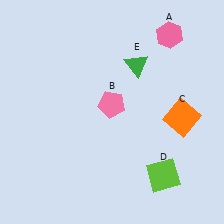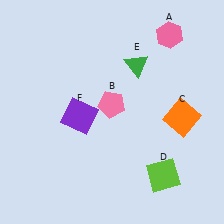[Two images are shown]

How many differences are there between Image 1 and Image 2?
There is 1 difference between the two images.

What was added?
A purple square (F) was added in Image 2.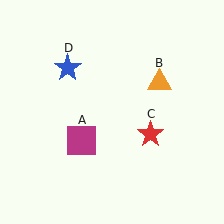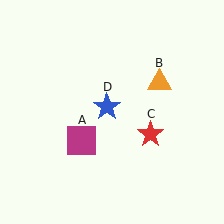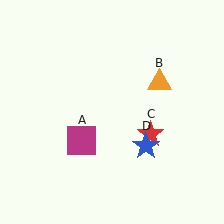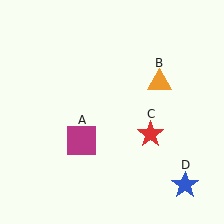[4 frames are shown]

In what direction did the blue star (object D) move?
The blue star (object D) moved down and to the right.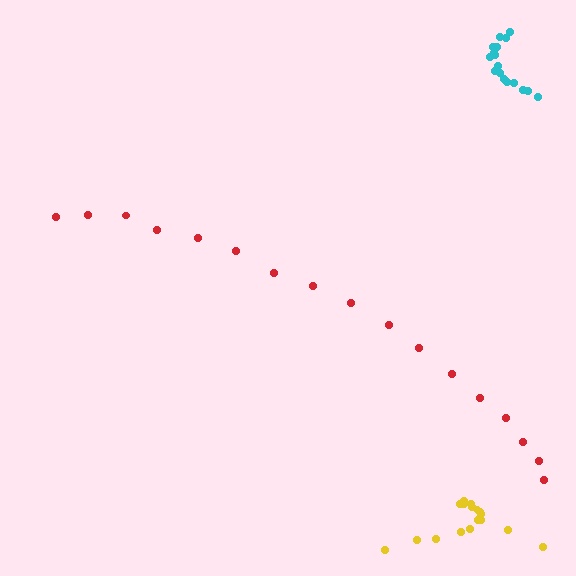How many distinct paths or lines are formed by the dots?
There are 3 distinct paths.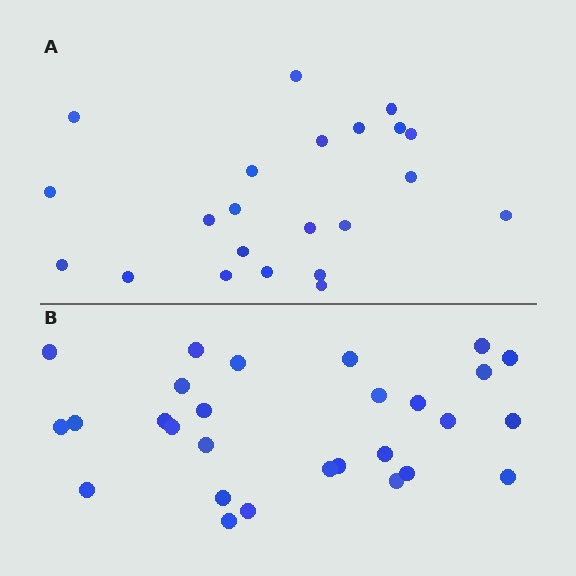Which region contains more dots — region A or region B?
Region B (the bottom region) has more dots.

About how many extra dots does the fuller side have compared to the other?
Region B has about 6 more dots than region A.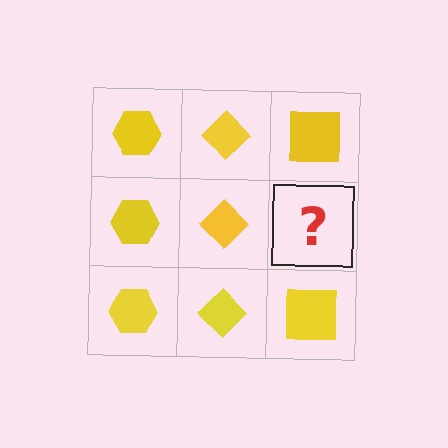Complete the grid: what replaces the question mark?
The question mark should be replaced with a yellow square.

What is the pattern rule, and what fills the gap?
The rule is that each column has a consistent shape. The gap should be filled with a yellow square.